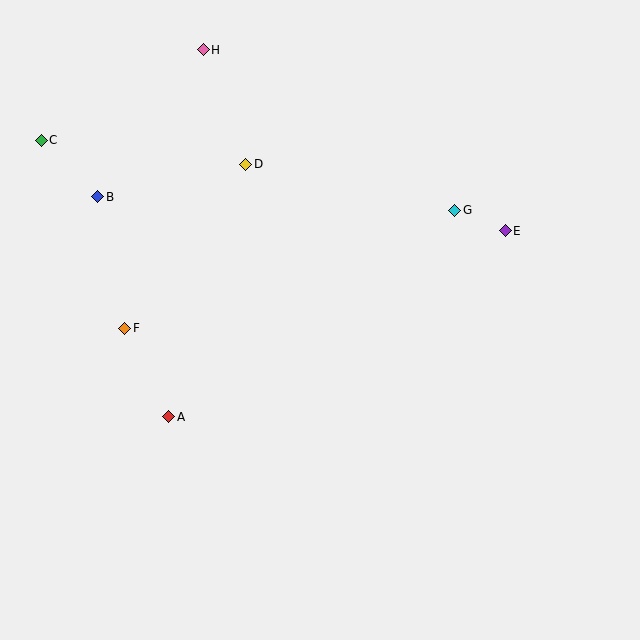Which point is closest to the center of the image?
Point D at (246, 164) is closest to the center.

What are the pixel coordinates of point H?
Point H is at (203, 50).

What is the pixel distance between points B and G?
The distance between B and G is 358 pixels.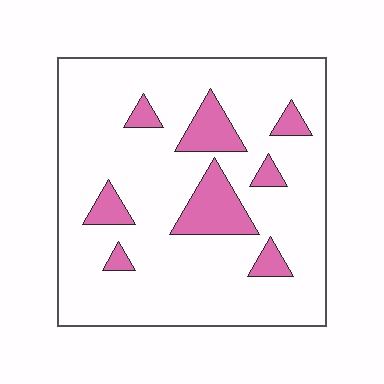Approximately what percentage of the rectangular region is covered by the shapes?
Approximately 15%.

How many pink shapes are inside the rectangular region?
8.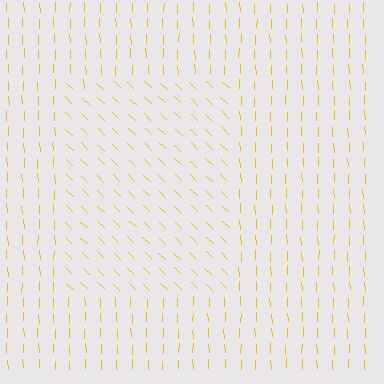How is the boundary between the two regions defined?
The boundary is defined purely by a change in line orientation (approximately 45 degrees difference). All lines are the same color and thickness.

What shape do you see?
I see a rectangle.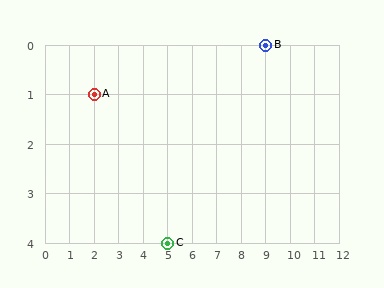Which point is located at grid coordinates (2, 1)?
Point A is at (2, 1).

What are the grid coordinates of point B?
Point B is at grid coordinates (9, 0).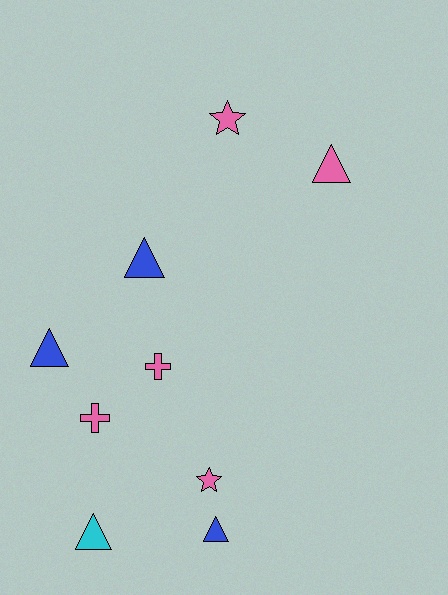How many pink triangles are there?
There is 1 pink triangle.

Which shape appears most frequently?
Triangle, with 5 objects.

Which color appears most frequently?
Pink, with 5 objects.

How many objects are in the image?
There are 9 objects.